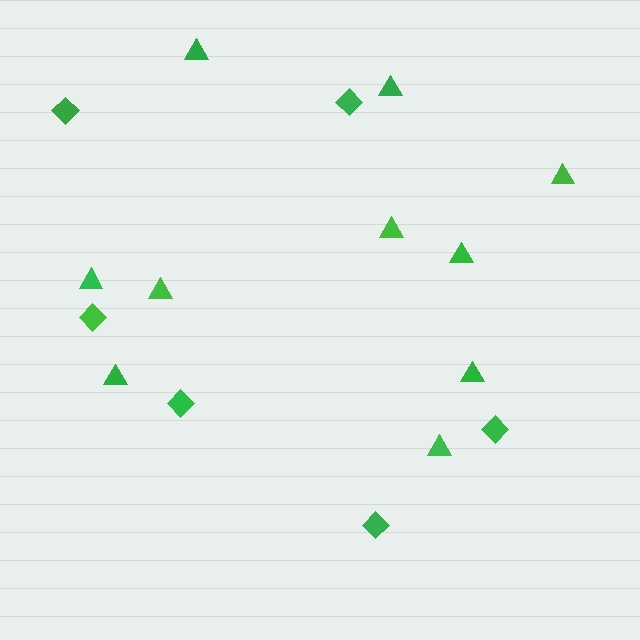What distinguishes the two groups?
There are 2 groups: one group of triangles (10) and one group of diamonds (6).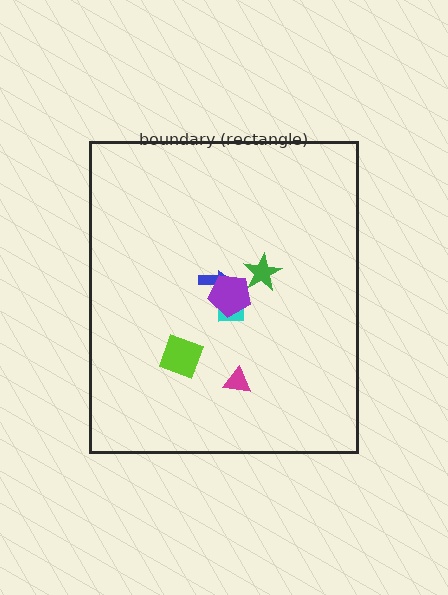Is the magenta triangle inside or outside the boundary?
Inside.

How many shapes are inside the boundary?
6 inside, 0 outside.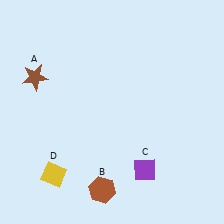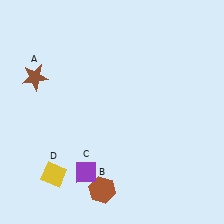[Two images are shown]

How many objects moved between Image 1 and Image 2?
1 object moved between the two images.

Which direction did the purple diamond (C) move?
The purple diamond (C) moved left.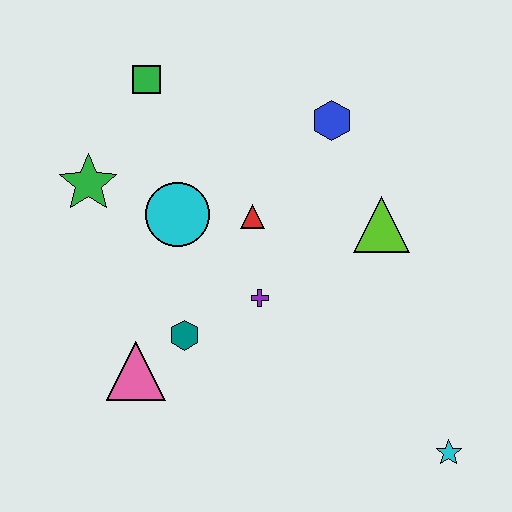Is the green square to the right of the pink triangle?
Yes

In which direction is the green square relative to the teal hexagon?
The green square is above the teal hexagon.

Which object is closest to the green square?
The green star is closest to the green square.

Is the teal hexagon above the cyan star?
Yes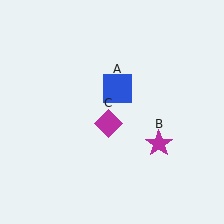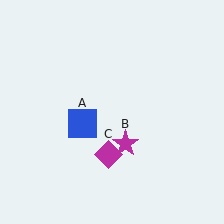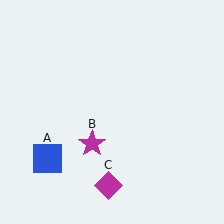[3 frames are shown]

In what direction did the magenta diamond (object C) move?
The magenta diamond (object C) moved down.